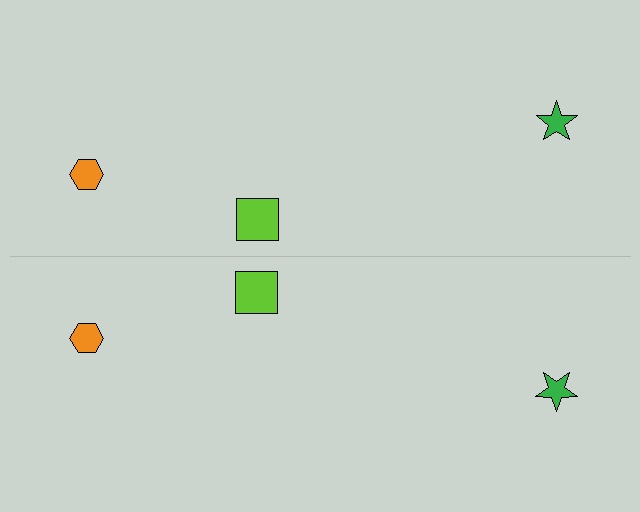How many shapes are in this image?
There are 6 shapes in this image.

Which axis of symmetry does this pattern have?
The pattern has a horizontal axis of symmetry running through the center of the image.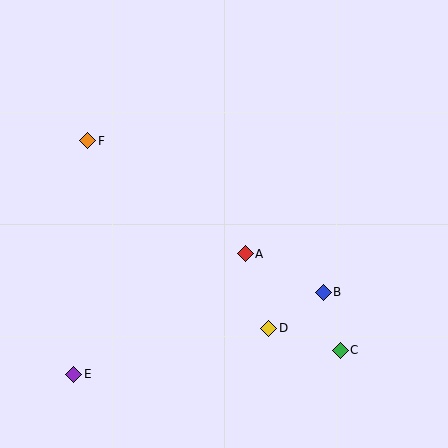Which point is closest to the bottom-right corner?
Point C is closest to the bottom-right corner.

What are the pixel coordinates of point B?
Point B is at (323, 292).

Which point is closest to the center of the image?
Point A at (245, 254) is closest to the center.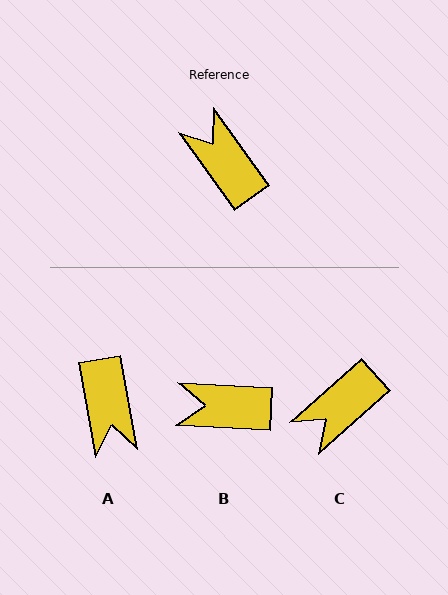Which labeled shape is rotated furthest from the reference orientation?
A, about 154 degrees away.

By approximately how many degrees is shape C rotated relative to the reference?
Approximately 96 degrees counter-clockwise.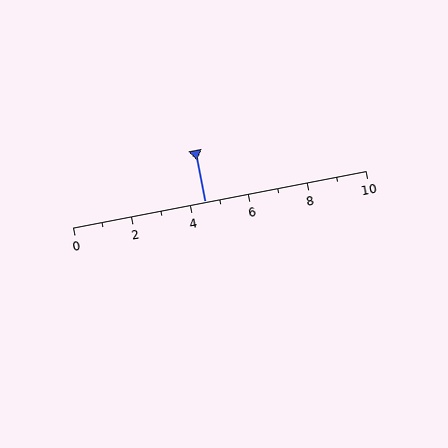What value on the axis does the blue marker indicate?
The marker indicates approximately 4.5.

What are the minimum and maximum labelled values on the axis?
The axis runs from 0 to 10.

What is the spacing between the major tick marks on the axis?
The major ticks are spaced 2 apart.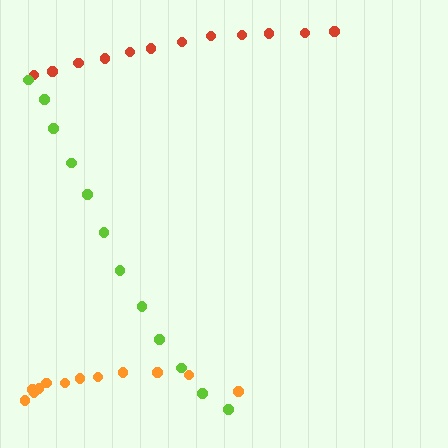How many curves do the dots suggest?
There are 3 distinct paths.